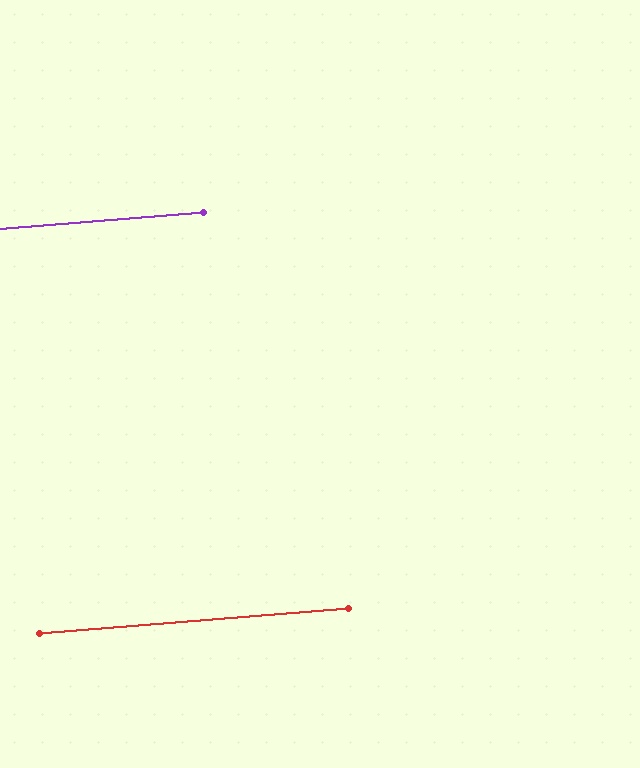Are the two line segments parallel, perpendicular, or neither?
Parallel — their directions differ by only 0.1°.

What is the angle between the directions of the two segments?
Approximately 0 degrees.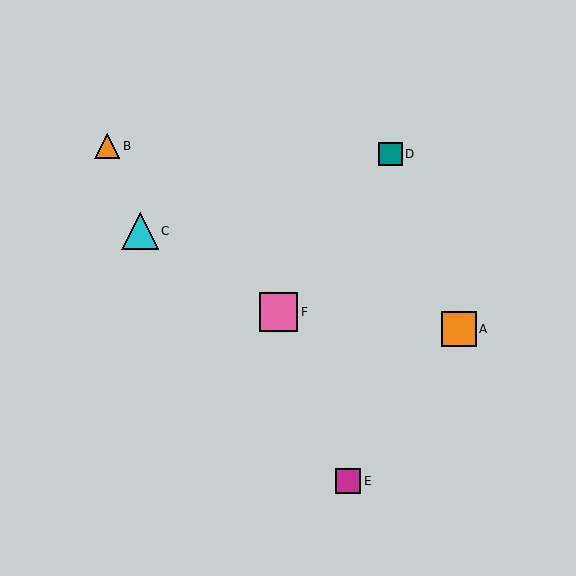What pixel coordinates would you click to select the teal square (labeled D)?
Click at (391, 154) to select the teal square D.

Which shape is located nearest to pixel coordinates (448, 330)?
The orange square (labeled A) at (459, 329) is nearest to that location.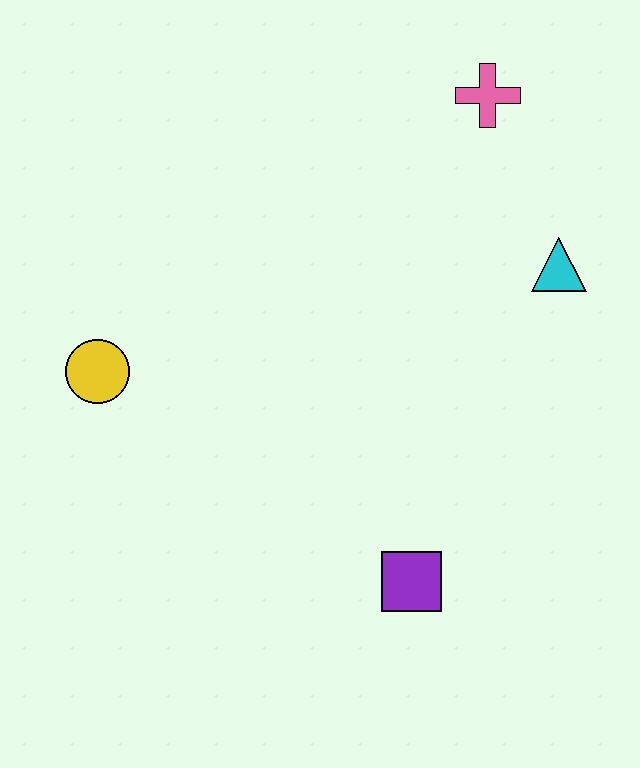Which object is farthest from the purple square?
The pink cross is farthest from the purple square.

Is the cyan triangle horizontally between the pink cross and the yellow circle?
No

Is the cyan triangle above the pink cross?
No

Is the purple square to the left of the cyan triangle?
Yes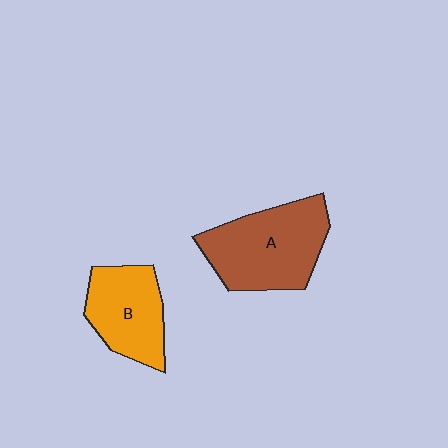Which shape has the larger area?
Shape A (brown).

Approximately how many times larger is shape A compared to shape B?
Approximately 1.4 times.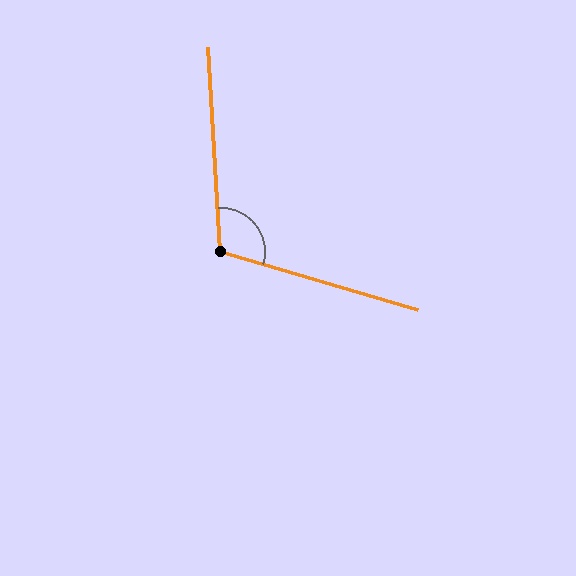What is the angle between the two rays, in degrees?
Approximately 110 degrees.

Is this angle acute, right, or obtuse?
It is obtuse.